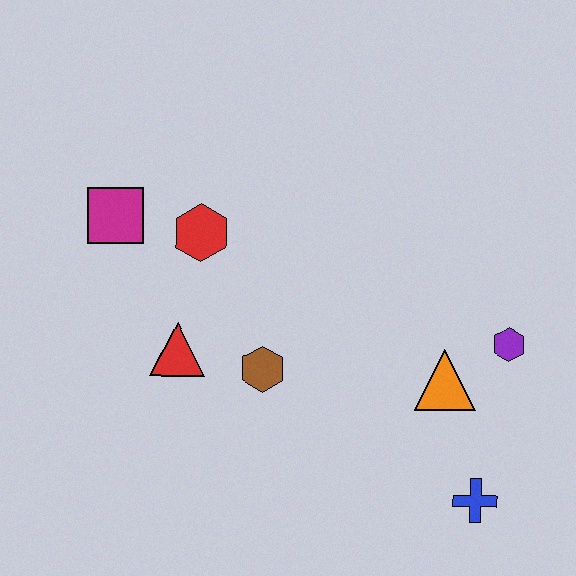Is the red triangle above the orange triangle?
Yes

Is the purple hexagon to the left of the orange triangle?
No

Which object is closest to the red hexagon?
The magenta square is closest to the red hexagon.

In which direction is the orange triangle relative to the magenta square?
The orange triangle is to the right of the magenta square.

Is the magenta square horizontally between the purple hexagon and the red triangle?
No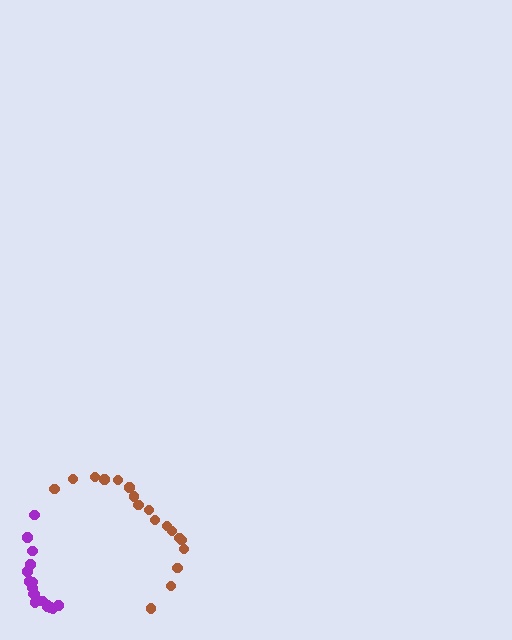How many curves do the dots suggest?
There are 2 distinct paths.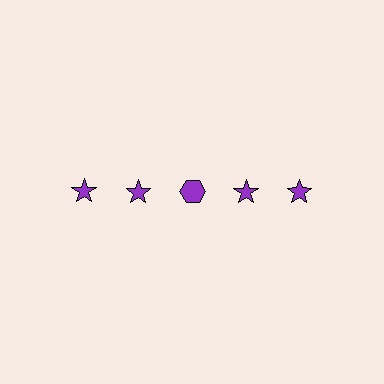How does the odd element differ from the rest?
It has a different shape: hexagon instead of star.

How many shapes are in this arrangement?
There are 5 shapes arranged in a grid pattern.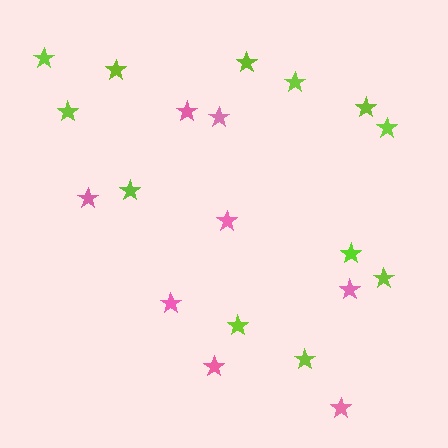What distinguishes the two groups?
There are 2 groups: one group of pink stars (8) and one group of lime stars (12).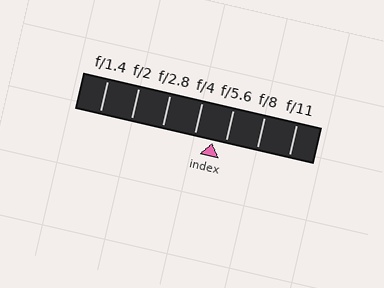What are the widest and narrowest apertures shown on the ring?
The widest aperture shown is f/1.4 and the narrowest is f/11.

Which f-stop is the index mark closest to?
The index mark is closest to f/5.6.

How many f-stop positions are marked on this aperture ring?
There are 7 f-stop positions marked.